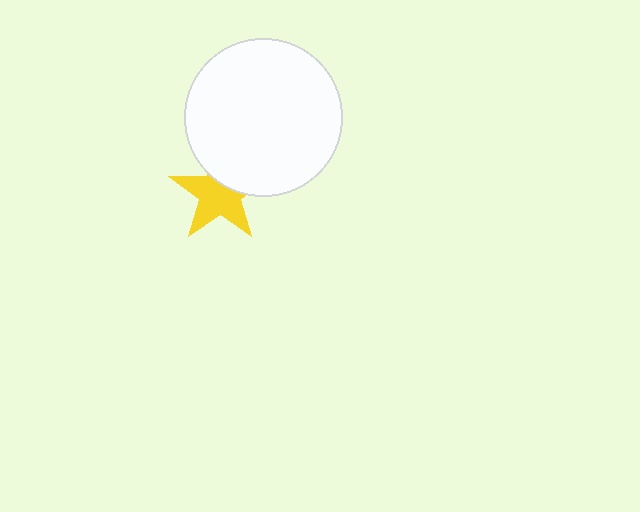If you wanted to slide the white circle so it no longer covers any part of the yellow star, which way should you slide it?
Slide it up — that is the most direct way to separate the two shapes.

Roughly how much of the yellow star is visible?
Most of it is visible (roughly 66%).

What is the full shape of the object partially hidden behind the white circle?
The partially hidden object is a yellow star.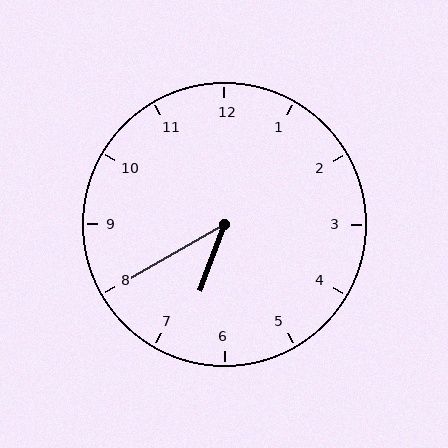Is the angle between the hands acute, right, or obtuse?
It is acute.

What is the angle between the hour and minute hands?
Approximately 40 degrees.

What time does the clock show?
6:40.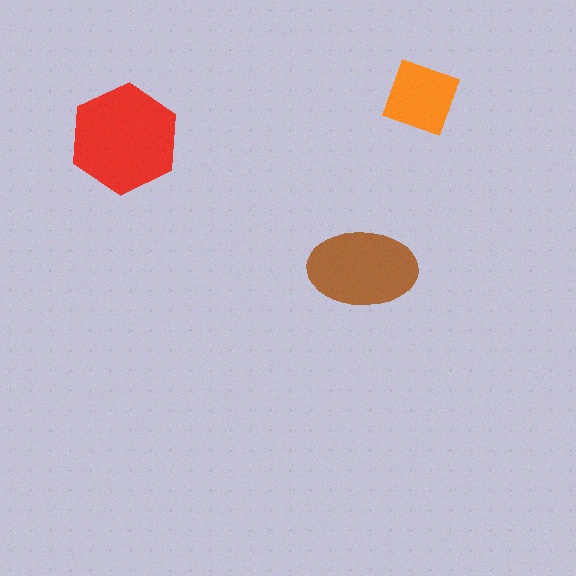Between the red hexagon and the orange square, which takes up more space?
The red hexagon.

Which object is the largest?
The red hexagon.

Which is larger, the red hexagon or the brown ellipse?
The red hexagon.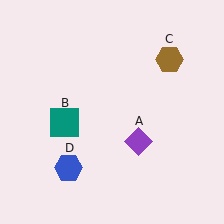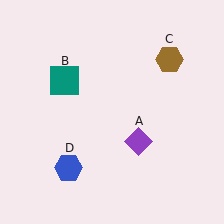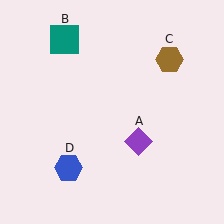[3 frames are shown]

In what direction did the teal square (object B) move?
The teal square (object B) moved up.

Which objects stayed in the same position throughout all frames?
Purple diamond (object A) and brown hexagon (object C) and blue hexagon (object D) remained stationary.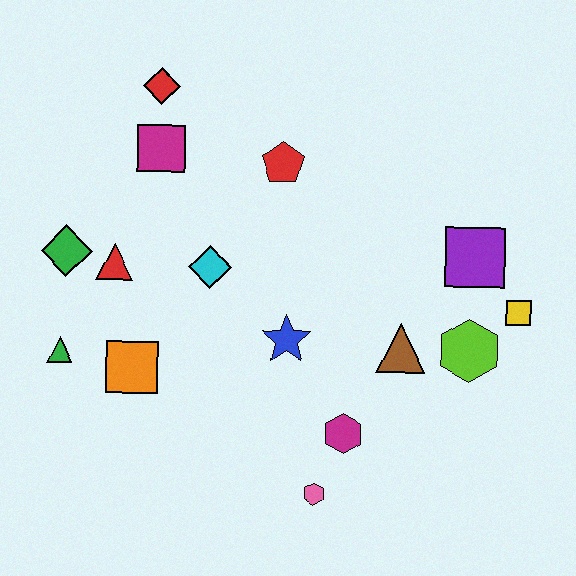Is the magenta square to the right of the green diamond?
Yes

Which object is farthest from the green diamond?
The yellow square is farthest from the green diamond.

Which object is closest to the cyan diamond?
The red triangle is closest to the cyan diamond.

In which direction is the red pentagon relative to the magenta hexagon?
The red pentagon is above the magenta hexagon.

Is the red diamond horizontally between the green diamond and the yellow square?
Yes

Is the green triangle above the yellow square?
No